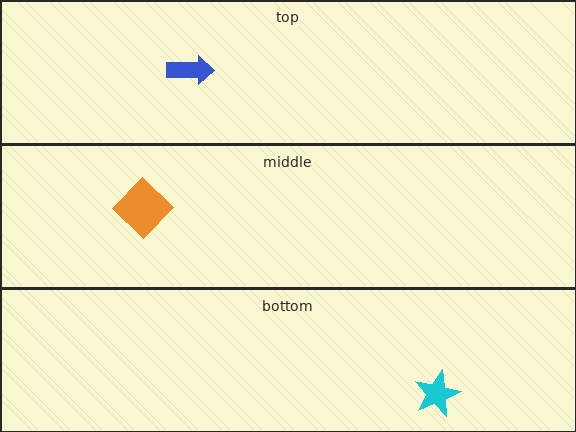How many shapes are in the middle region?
1.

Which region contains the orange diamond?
The middle region.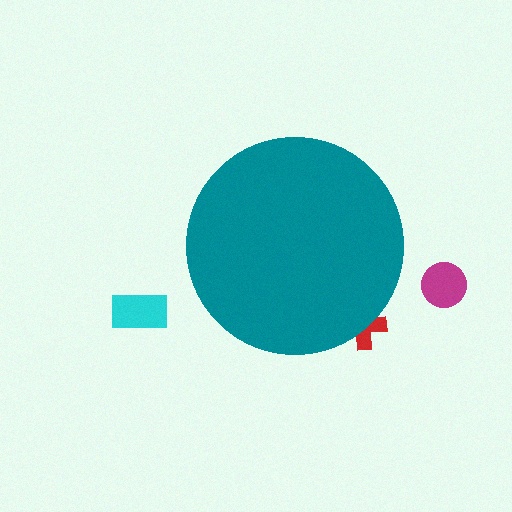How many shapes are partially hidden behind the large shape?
1 shape is partially hidden.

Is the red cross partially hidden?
Yes, the red cross is partially hidden behind the teal circle.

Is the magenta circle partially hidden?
No, the magenta circle is fully visible.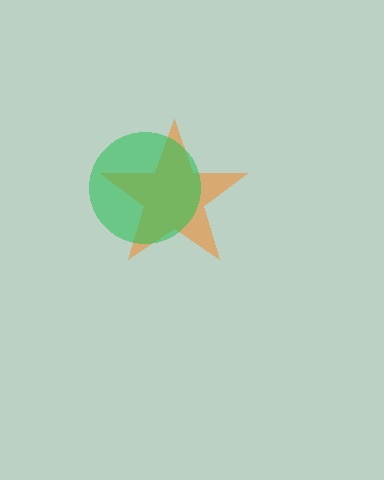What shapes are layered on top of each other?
The layered shapes are: an orange star, a green circle.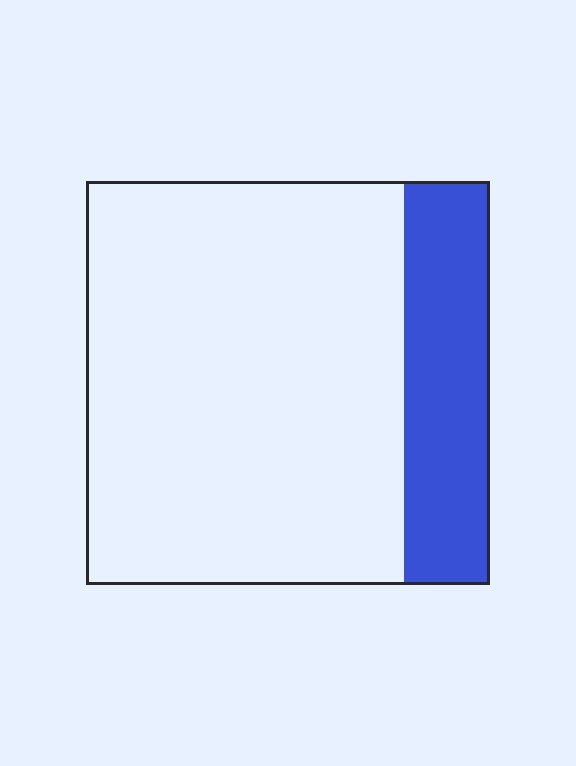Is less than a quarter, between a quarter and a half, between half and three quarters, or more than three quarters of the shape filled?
Less than a quarter.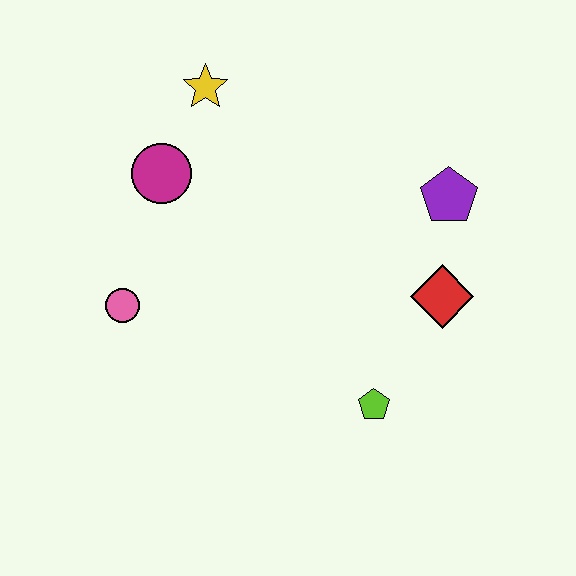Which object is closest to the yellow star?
The magenta circle is closest to the yellow star.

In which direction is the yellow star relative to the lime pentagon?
The yellow star is above the lime pentagon.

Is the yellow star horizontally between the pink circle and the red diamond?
Yes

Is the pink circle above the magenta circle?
No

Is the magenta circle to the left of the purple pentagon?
Yes